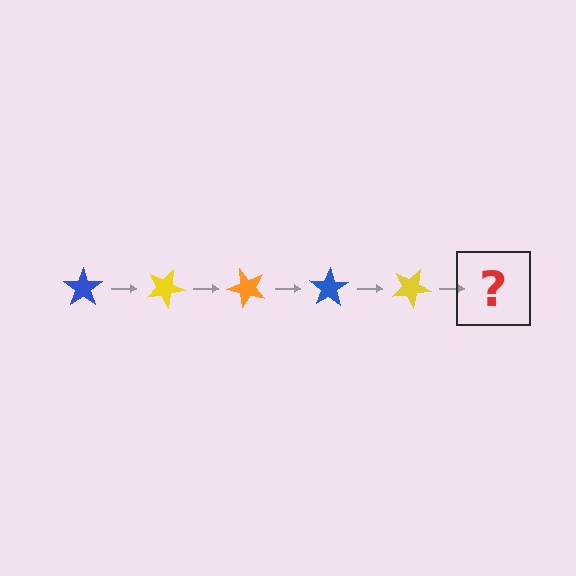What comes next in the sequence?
The next element should be an orange star, rotated 125 degrees from the start.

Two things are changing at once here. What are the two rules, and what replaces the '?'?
The two rules are that it rotates 25 degrees each step and the color cycles through blue, yellow, and orange. The '?' should be an orange star, rotated 125 degrees from the start.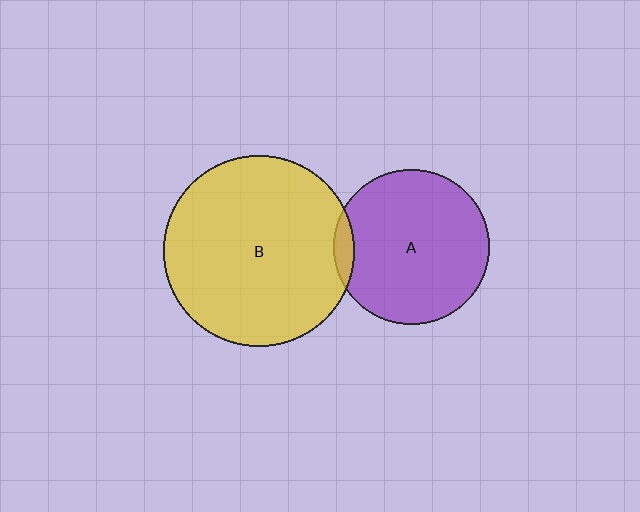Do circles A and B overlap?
Yes.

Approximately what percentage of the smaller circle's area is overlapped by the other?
Approximately 5%.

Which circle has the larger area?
Circle B (yellow).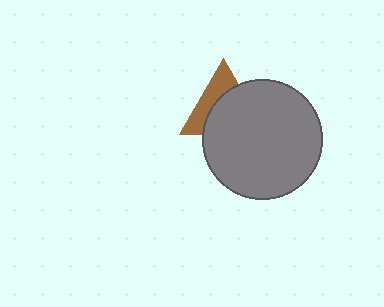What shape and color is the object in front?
The object in front is a gray circle.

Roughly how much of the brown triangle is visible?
A small part of it is visible (roughly 40%).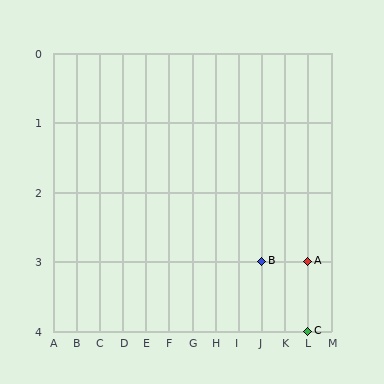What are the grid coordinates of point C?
Point C is at grid coordinates (L, 4).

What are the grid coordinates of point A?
Point A is at grid coordinates (L, 3).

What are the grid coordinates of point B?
Point B is at grid coordinates (J, 3).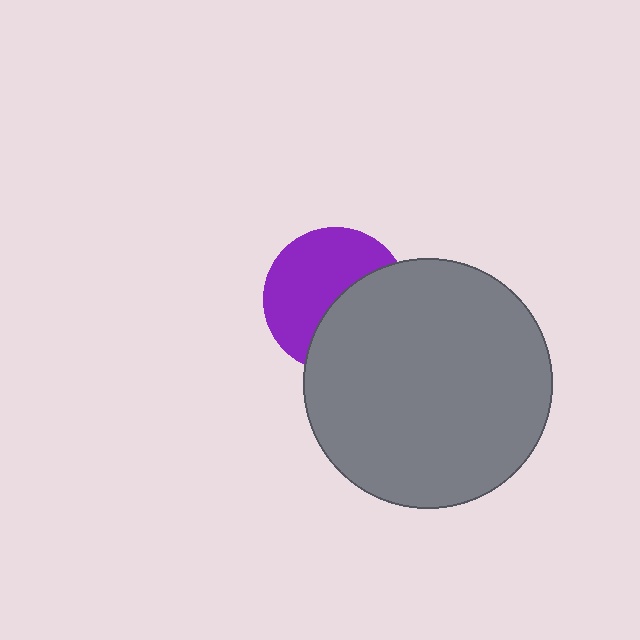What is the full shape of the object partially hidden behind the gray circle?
The partially hidden object is a purple circle.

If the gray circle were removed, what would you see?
You would see the complete purple circle.